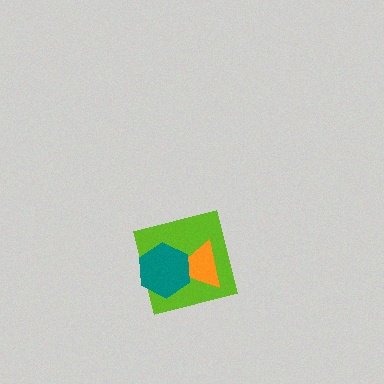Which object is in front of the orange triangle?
The teal hexagon is in front of the orange triangle.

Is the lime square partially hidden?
Yes, it is partially covered by another shape.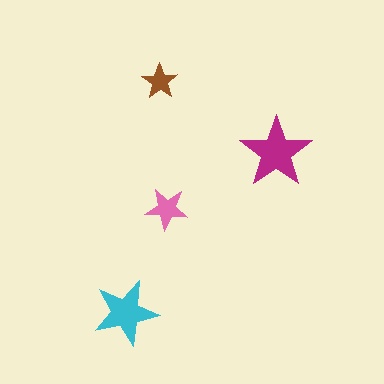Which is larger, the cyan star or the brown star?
The cyan one.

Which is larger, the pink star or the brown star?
The pink one.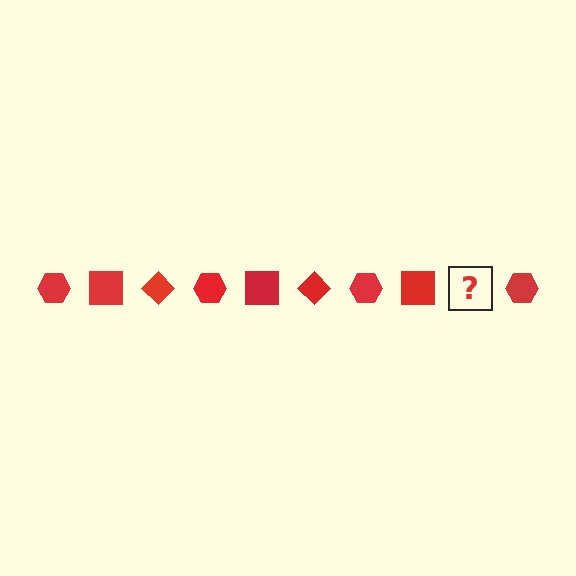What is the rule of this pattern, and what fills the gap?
The rule is that the pattern cycles through hexagon, square, diamond shapes in red. The gap should be filled with a red diamond.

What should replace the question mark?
The question mark should be replaced with a red diamond.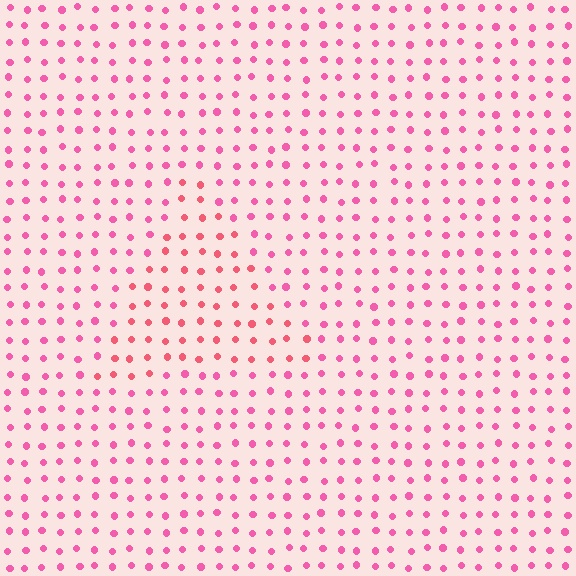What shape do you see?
I see a triangle.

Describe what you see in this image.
The image is filled with small pink elements in a uniform arrangement. A triangle-shaped region is visible where the elements are tinted to a slightly different hue, forming a subtle color boundary.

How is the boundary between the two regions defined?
The boundary is defined purely by a slight shift in hue (about 23 degrees). Spacing, size, and orientation are identical on both sides.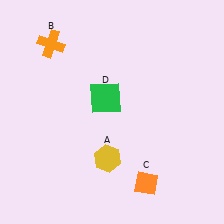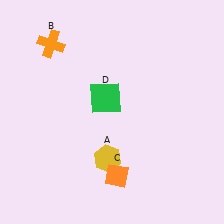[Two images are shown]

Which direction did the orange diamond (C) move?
The orange diamond (C) moved left.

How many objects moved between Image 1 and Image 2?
1 object moved between the two images.